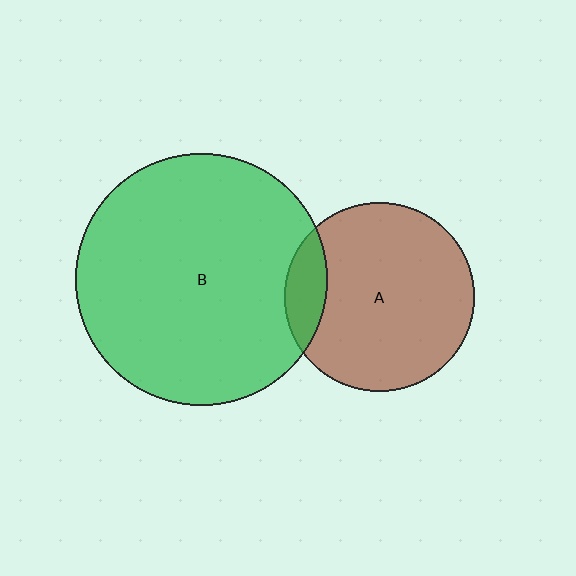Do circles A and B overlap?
Yes.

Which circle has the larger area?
Circle B (green).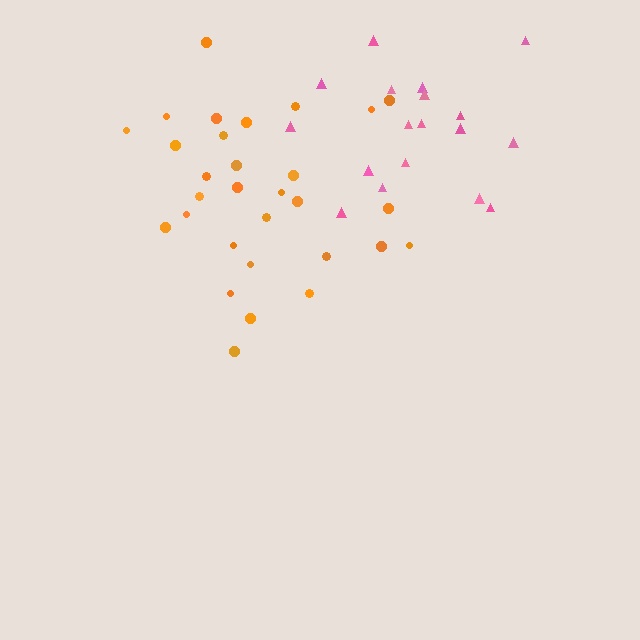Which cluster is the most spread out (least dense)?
Pink.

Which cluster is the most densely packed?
Orange.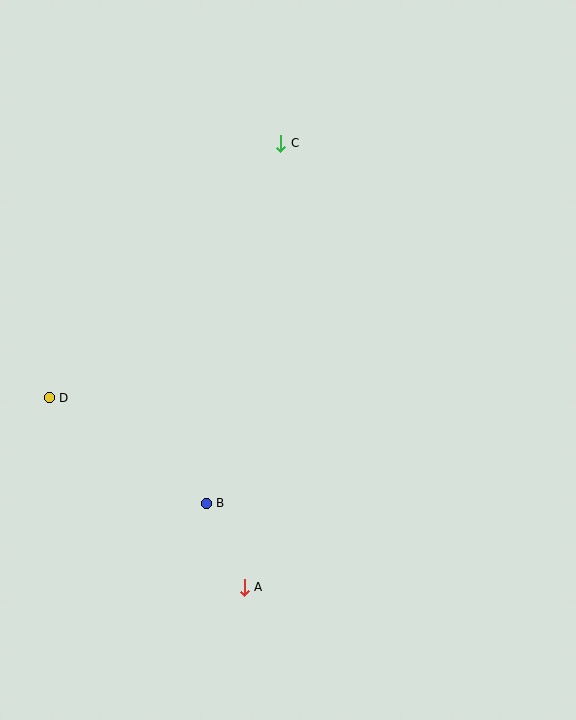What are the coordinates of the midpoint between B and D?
The midpoint between B and D is at (128, 451).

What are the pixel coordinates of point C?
Point C is at (281, 143).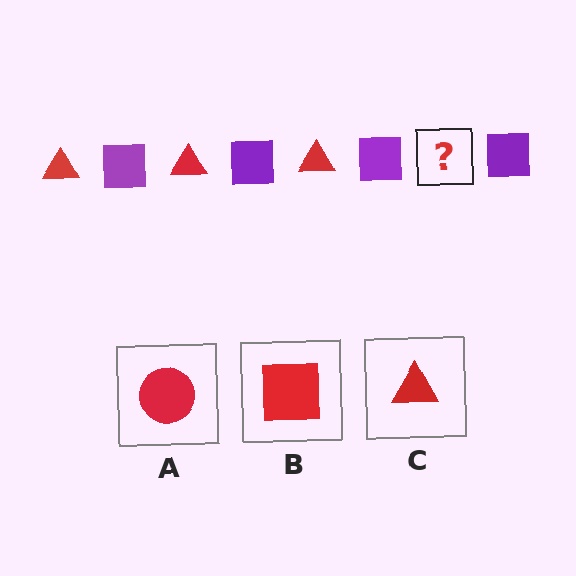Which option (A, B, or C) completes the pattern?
C.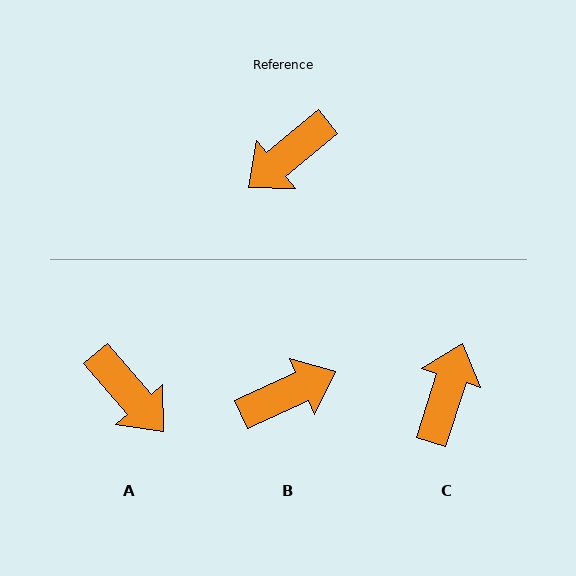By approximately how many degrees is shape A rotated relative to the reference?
Approximately 91 degrees counter-clockwise.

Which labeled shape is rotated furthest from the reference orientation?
B, about 165 degrees away.